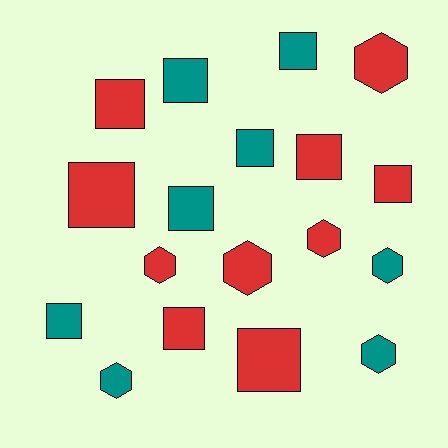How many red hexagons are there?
There are 4 red hexagons.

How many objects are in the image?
There are 18 objects.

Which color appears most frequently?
Red, with 10 objects.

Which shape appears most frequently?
Square, with 11 objects.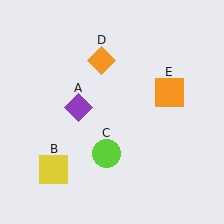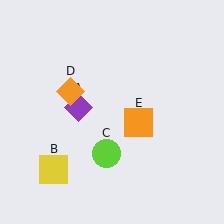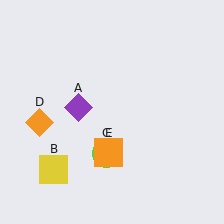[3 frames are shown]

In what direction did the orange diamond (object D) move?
The orange diamond (object D) moved down and to the left.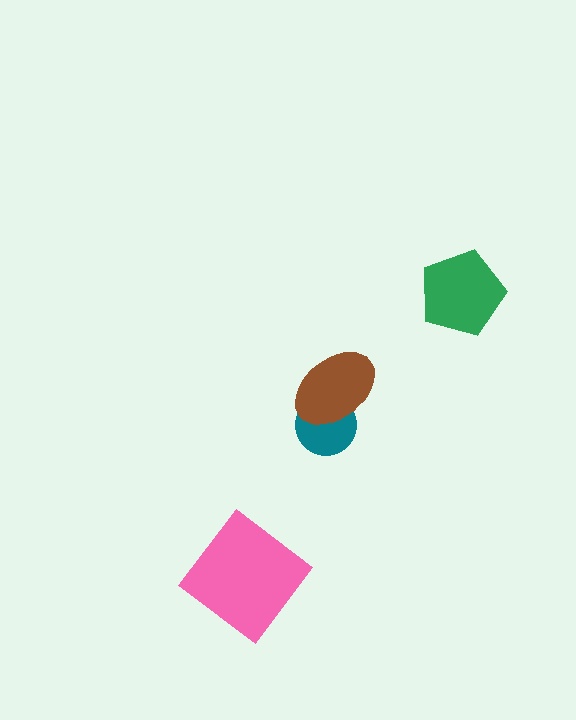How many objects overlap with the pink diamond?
0 objects overlap with the pink diamond.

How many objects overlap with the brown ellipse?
1 object overlaps with the brown ellipse.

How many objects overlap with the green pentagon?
0 objects overlap with the green pentagon.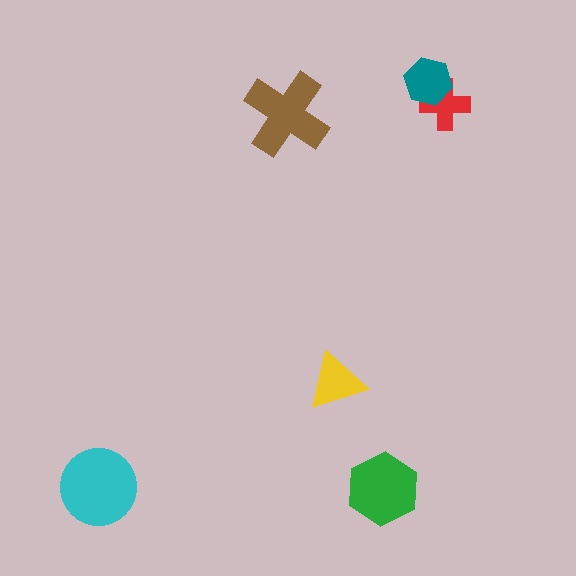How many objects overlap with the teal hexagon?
1 object overlaps with the teal hexagon.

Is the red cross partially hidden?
Yes, it is partially covered by another shape.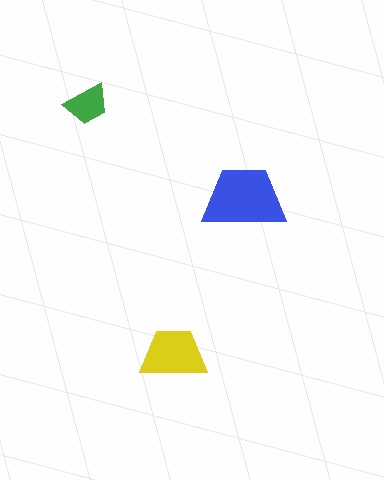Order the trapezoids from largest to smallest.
the blue one, the yellow one, the green one.